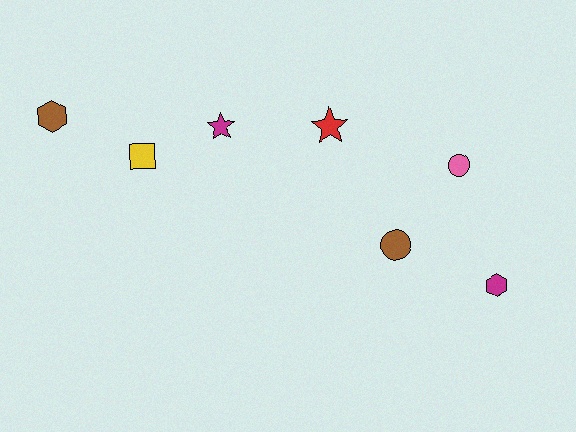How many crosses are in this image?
There are no crosses.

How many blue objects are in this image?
There are no blue objects.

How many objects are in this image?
There are 7 objects.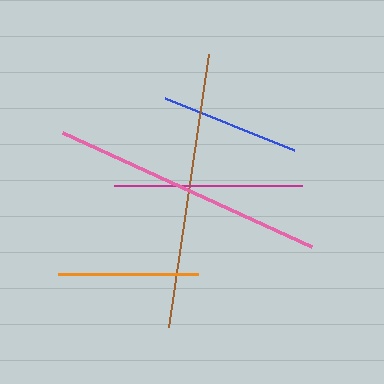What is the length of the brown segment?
The brown segment is approximately 276 pixels long.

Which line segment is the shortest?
The blue line is the shortest at approximately 139 pixels.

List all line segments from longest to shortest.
From longest to shortest: brown, pink, magenta, orange, blue.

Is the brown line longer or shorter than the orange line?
The brown line is longer than the orange line.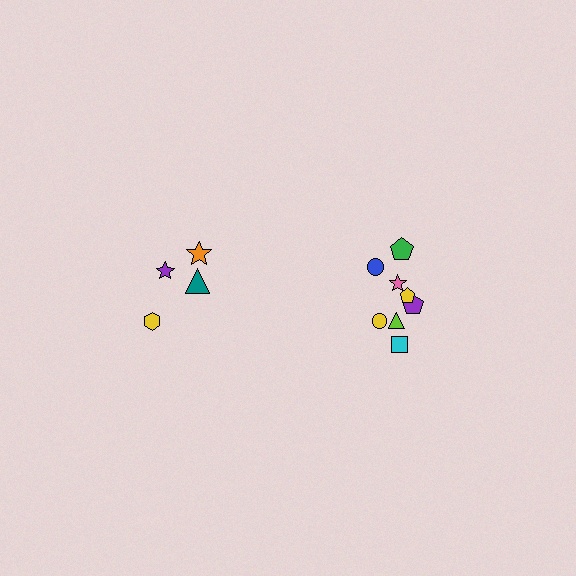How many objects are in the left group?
There are 4 objects.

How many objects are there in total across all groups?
There are 12 objects.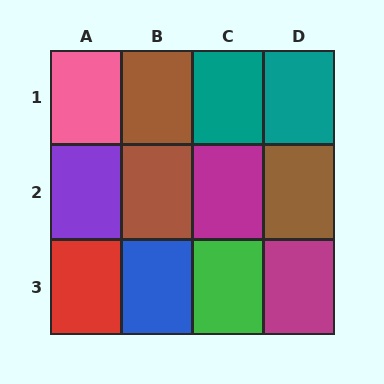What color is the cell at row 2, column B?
Brown.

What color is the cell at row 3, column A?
Red.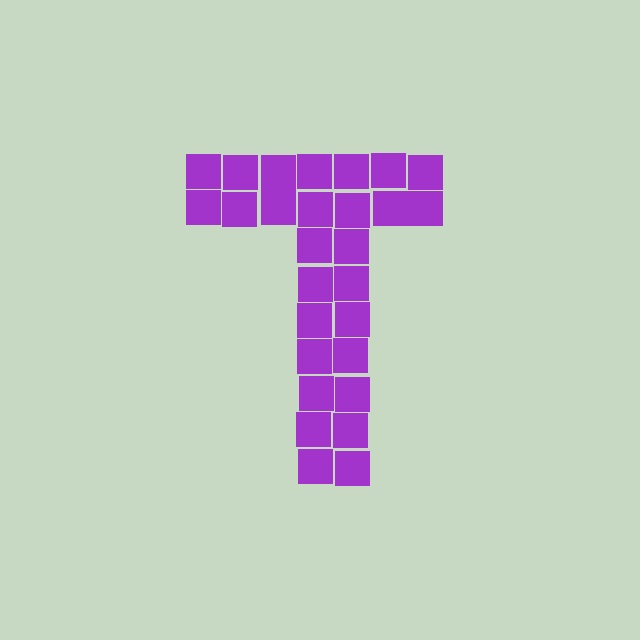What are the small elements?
The small elements are squares.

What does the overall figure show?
The overall figure shows the letter T.